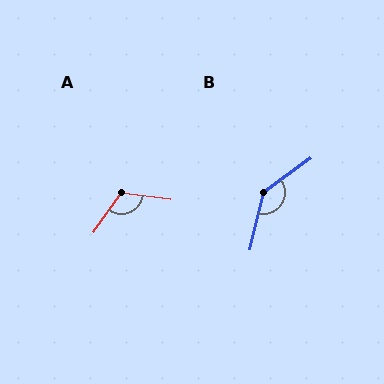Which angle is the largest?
B, at approximately 139 degrees.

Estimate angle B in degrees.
Approximately 139 degrees.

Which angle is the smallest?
A, at approximately 118 degrees.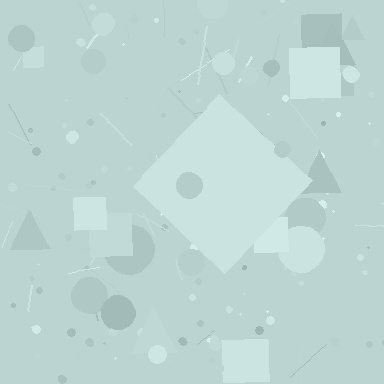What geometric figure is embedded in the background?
A diamond is embedded in the background.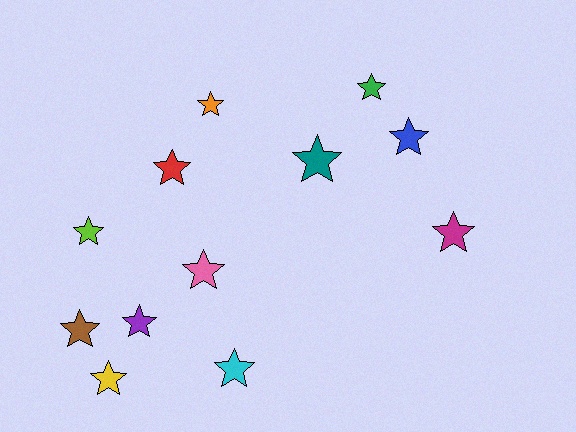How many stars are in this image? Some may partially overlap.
There are 12 stars.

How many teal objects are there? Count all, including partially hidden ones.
There is 1 teal object.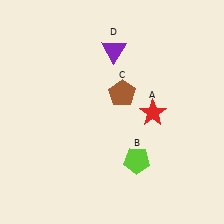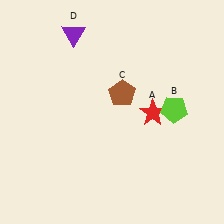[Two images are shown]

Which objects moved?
The objects that moved are: the lime pentagon (B), the purple triangle (D).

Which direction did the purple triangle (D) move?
The purple triangle (D) moved left.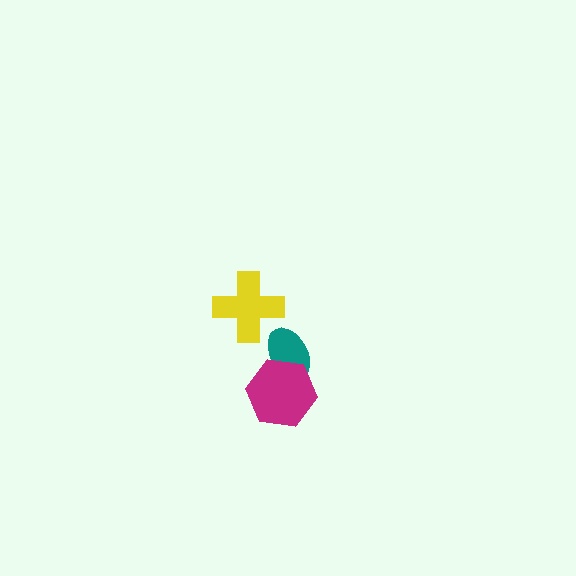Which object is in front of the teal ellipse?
The magenta hexagon is in front of the teal ellipse.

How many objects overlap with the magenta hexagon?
1 object overlaps with the magenta hexagon.